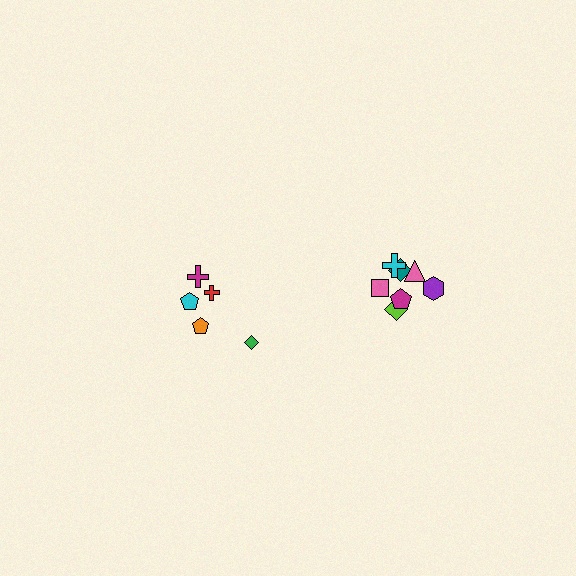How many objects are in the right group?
There are 7 objects.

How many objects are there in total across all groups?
There are 12 objects.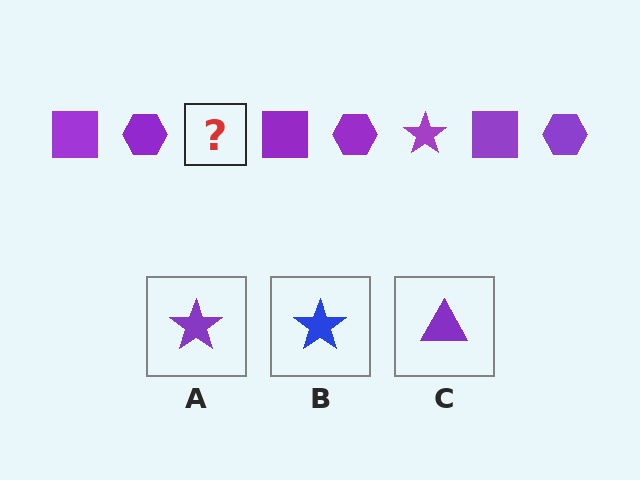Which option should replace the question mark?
Option A.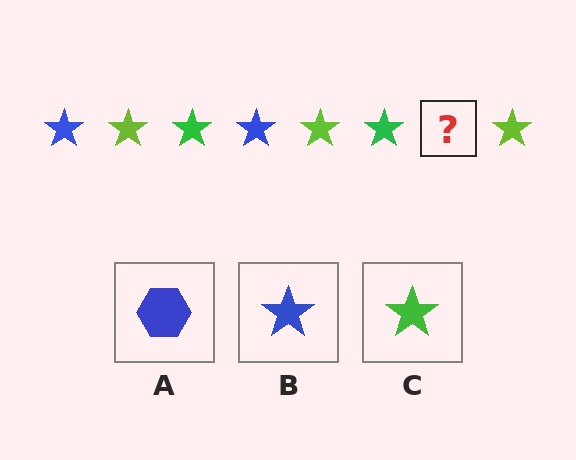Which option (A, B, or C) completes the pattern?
B.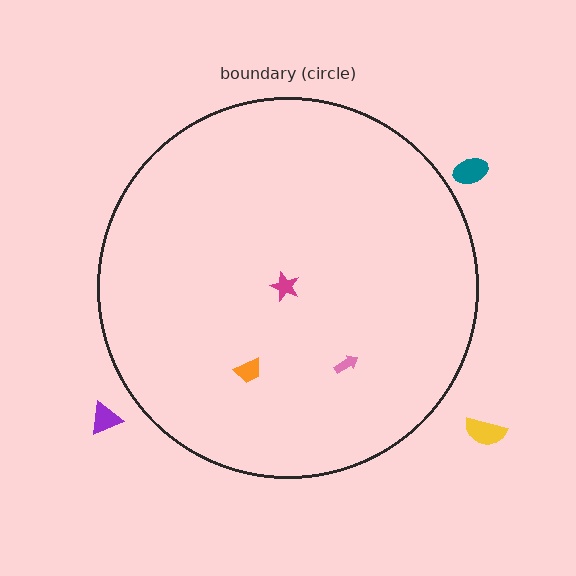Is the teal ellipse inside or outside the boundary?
Outside.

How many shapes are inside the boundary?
3 inside, 3 outside.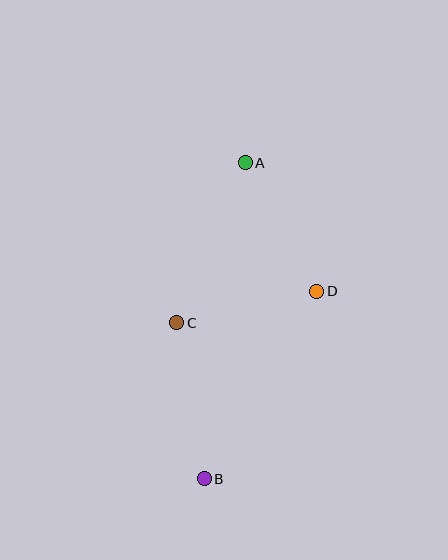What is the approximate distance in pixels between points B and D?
The distance between B and D is approximately 218 pixels.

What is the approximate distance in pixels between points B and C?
The distance between B and C is approximately 158 pixels.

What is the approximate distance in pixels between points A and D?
The distance between A and D is approximately 147 pixels.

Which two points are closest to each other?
Points C and D are closest to each other.